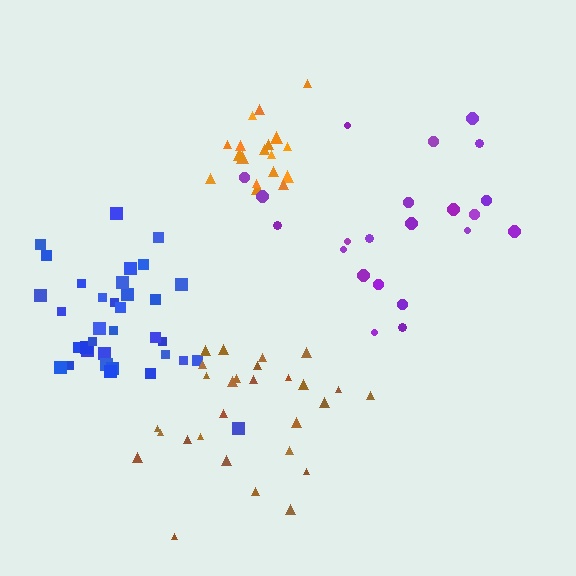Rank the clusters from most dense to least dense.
orange, blue, brown, purple.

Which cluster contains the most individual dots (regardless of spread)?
Blue (35).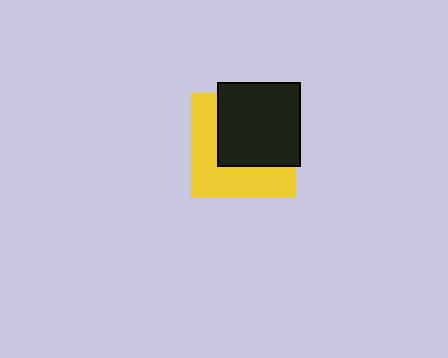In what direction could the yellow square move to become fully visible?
The yellow square could move toward the lower-left. That would shift it out from behind the black square entirely.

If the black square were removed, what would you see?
You would see the complete yellow square.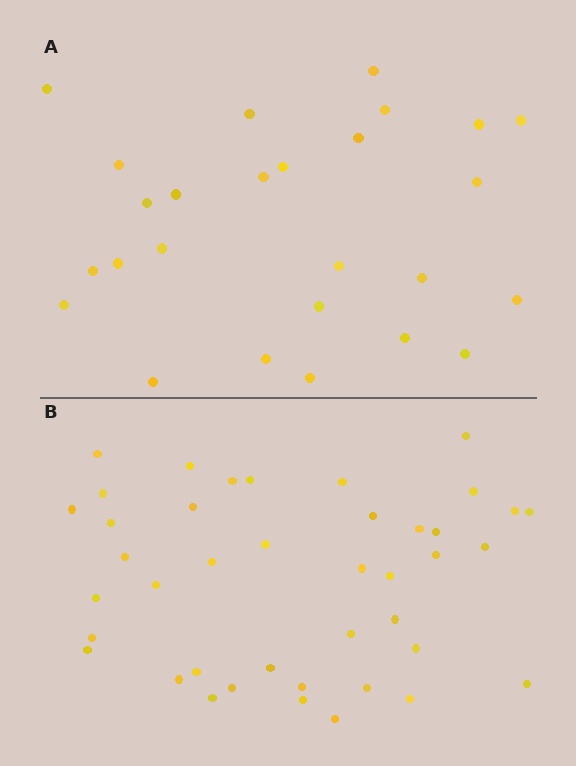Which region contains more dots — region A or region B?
Region B (the bottom region) has more dots.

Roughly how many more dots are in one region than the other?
Region B has approximately 15 more dots than region A.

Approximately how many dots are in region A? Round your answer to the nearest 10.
About 30 dots. (The exact count is 26, which rounds to 30.)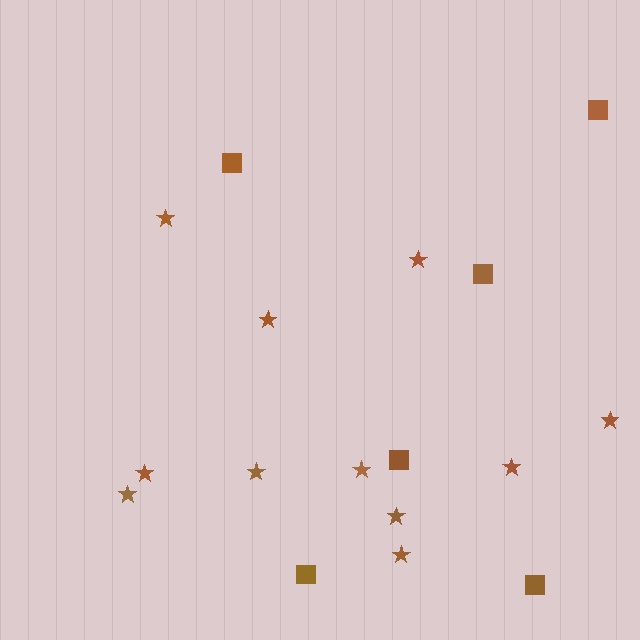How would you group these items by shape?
There are 2 groups: one group of stars (11) and one group of squares (6).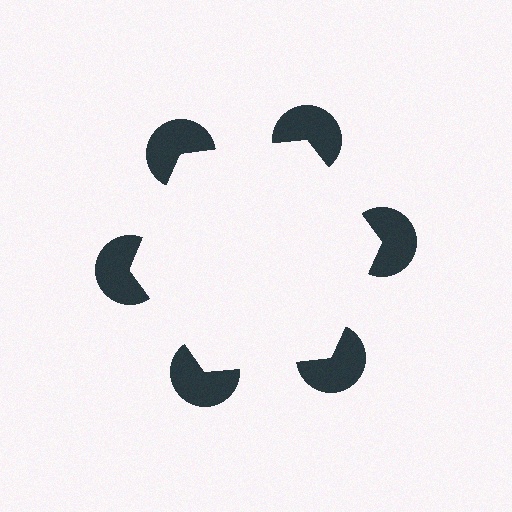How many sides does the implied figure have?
6 sides.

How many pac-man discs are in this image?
There are 6 — one at each vertex of the illusory hexagon.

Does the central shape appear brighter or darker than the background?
It typically appears slightly brighter than the background, even though no actual brightness change is drawn.